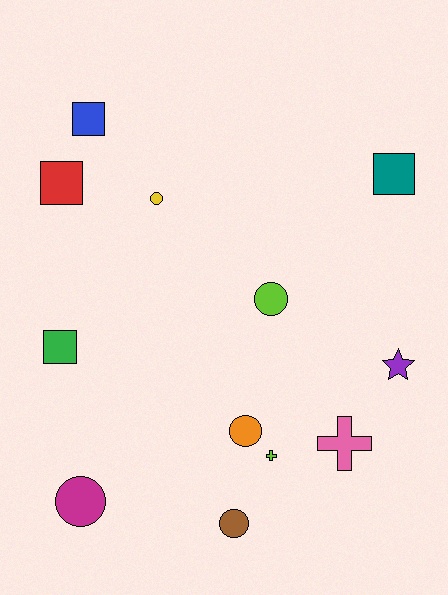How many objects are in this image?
There are 12 objects.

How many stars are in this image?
There is 1 star.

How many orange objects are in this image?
There is 1 orange object.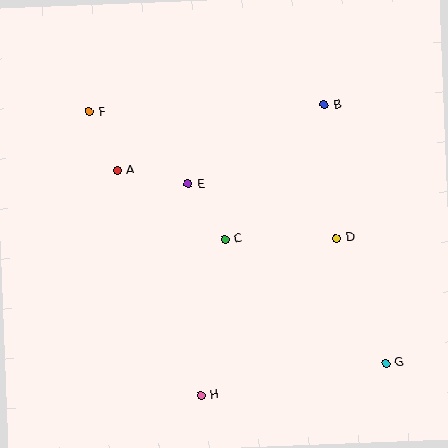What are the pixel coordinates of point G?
Point G is at (386, 363).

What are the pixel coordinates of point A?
Point A is at (117, 170).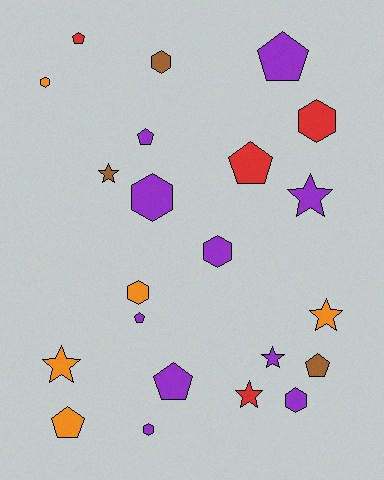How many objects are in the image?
There are 22 objects.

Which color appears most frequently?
Purple, with 10 objects.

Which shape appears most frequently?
Hexagon, with 8 objects.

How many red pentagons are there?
There are 2 red pentagons.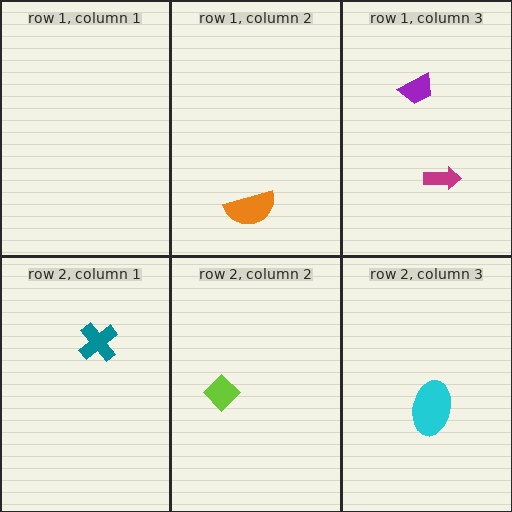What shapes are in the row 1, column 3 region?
The purple trapezoid, the magenta arrow.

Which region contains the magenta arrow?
The row 1, column 3 region.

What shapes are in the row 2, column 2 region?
The lime diamond.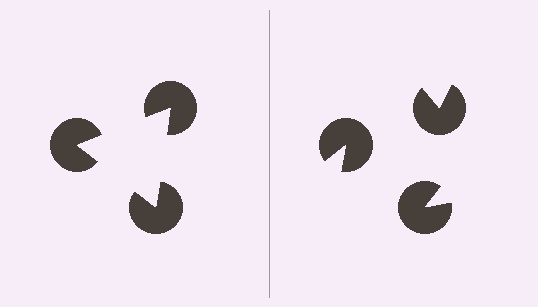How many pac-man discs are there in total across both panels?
6 — 3 on each side.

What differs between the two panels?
The pac-man discs are positioned identically on both sides; only the wedge orientations differ. On the left they align to a triangle; on the right they are misaligned.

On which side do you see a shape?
An illusory triangle appears on the left side. On the right side the wedge cuts are rotated, so no coherent shape forms.